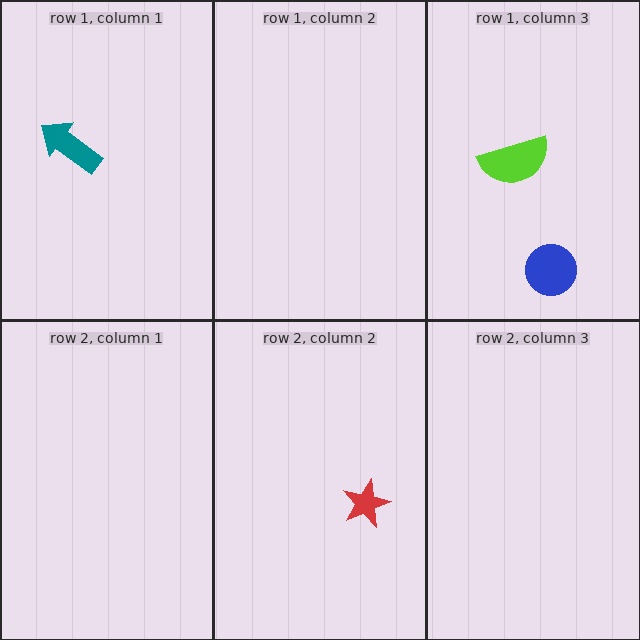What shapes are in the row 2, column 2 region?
The red star.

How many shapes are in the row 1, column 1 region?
1.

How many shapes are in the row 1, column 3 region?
2.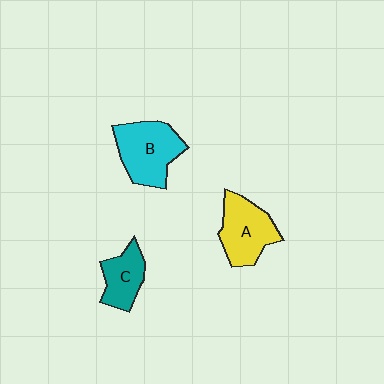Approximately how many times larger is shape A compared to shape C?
Approximately 1.4 times.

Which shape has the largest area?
Shape B (cyan).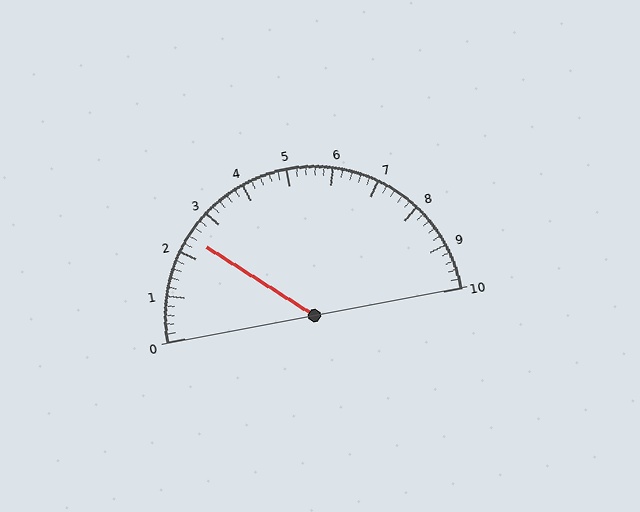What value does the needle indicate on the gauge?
The needle indicates approximately 2.4.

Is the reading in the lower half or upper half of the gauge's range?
The reading is in the lower half of the range (0 to 10).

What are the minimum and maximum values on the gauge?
The gauge ranges from 0 to 10.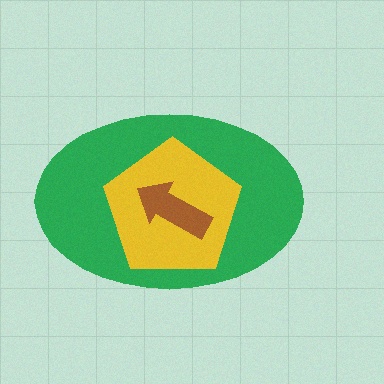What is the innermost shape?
The brown arrow.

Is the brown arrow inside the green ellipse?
Yes.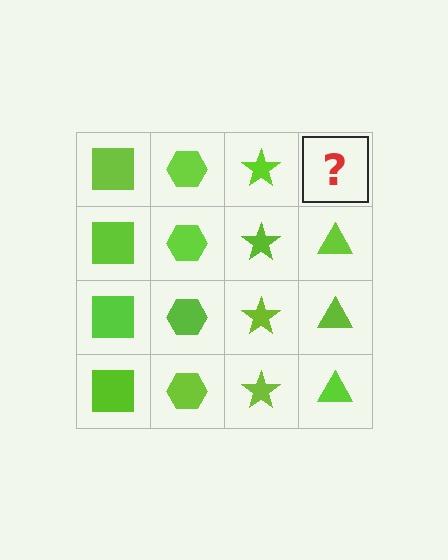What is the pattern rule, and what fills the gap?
The rule is that each column has a consistent shape. The gap should be filled with a lime triangle.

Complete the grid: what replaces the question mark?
The question mark should be replaced with a lime triangle.